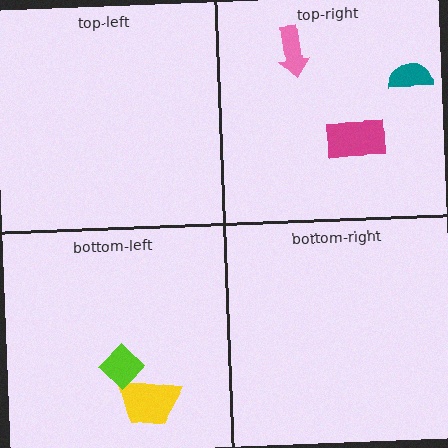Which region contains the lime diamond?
The bottom-left region.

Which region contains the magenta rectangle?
The top-right region.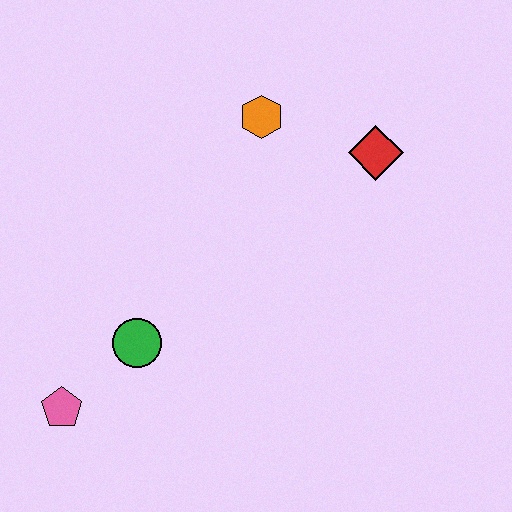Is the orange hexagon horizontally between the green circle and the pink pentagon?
No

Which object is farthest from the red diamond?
The pink pentagon is farthest from the red diamond.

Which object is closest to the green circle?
The pink pentagon is closest to the green circle.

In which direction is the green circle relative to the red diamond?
The green circle is to the left of the red diamond.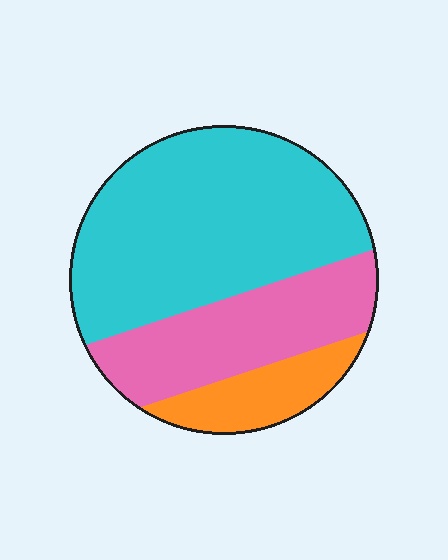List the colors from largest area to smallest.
From largest to smallest: cyan, pink, orange.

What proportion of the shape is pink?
Pink takes up about one quarter (1/4) of the shape.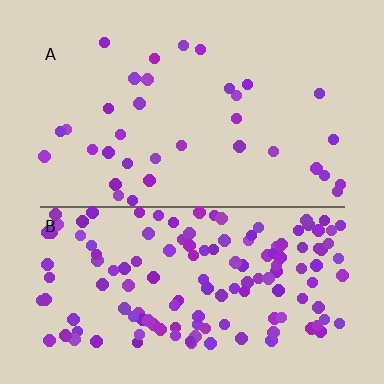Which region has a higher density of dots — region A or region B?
B (the bottom).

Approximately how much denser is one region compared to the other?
Approximately 4.2× — region B over region A.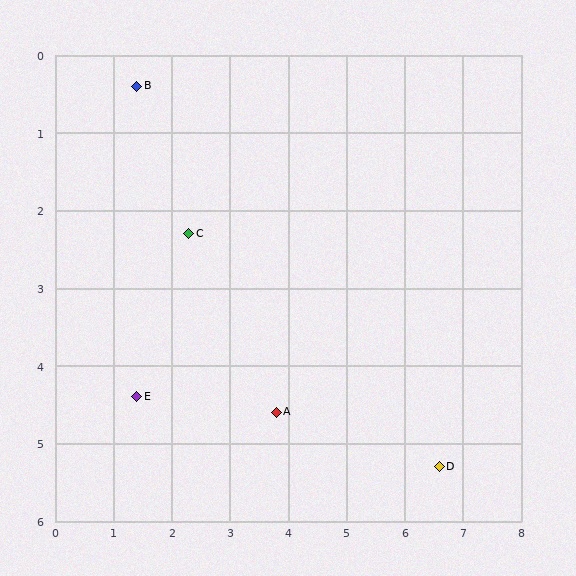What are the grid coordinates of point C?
Point C is at approximately (2.3, 2.3).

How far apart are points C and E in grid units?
Points C and E are about 2.3 grid units apart.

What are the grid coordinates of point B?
Point B is at approximately (1.4, 0.4).